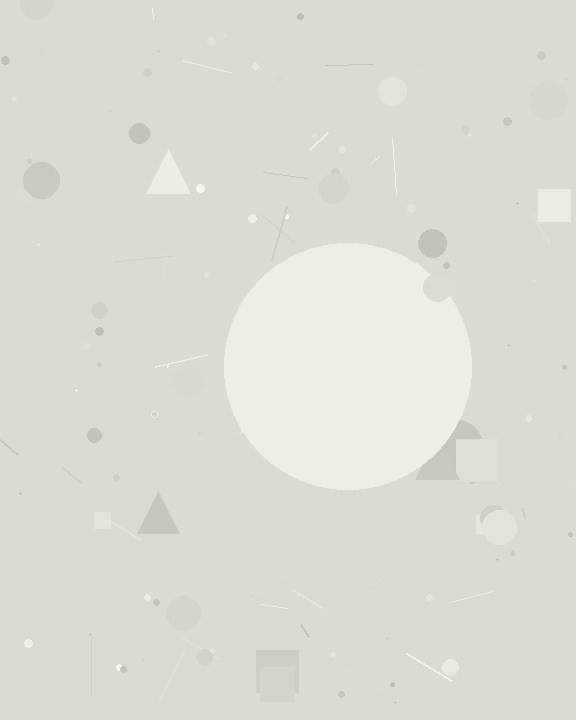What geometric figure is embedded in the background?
A circle is embedded in the background.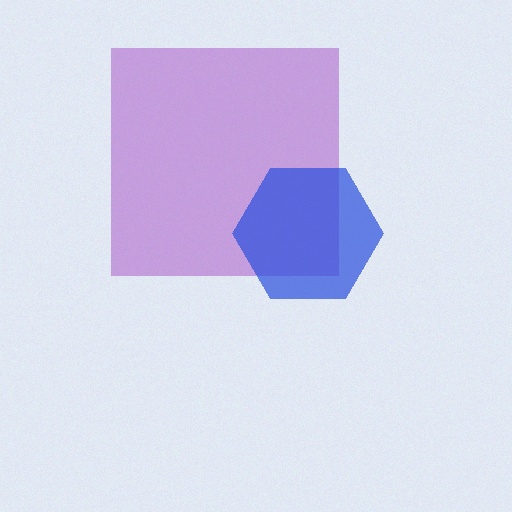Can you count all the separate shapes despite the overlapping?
Yes, there are 2 separate shapes.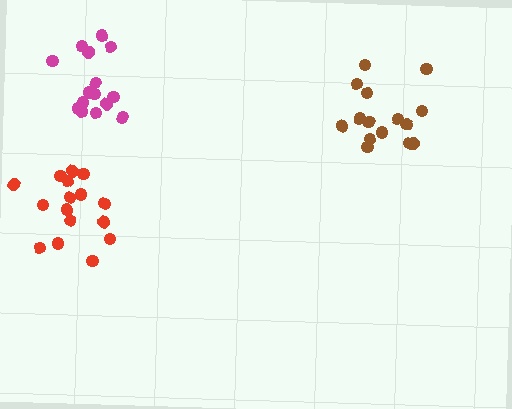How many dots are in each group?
Group 1: 15 dots, Group 2: 16 dots, Group 3: 15 dots (46 total).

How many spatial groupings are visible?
There are 3 spatial groupings.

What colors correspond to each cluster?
The clusters are colored: magenta, red, brown.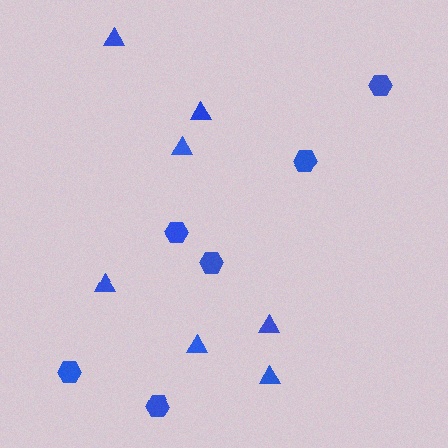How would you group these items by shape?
There are 2 groups: one group of triangles (7) and one group of hexagons (6).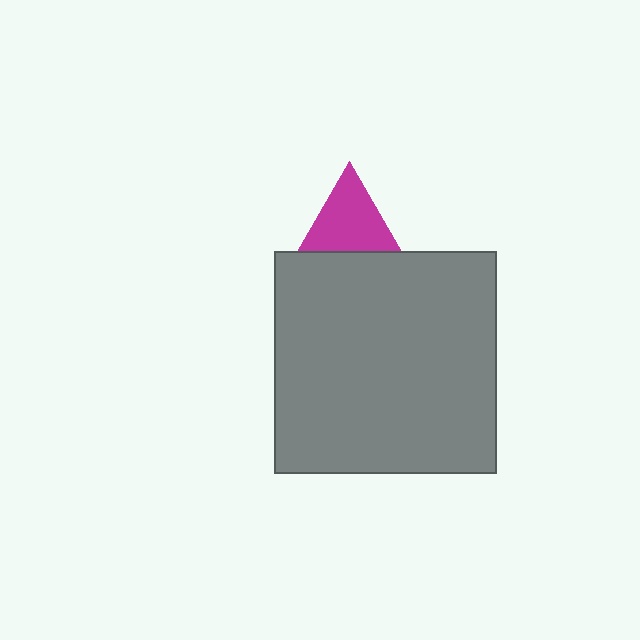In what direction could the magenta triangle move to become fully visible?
The magenta triangle could move up. That would shift it out from behind the gray square entirely.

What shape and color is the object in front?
The object in front is a gray square.